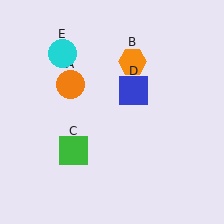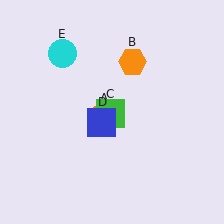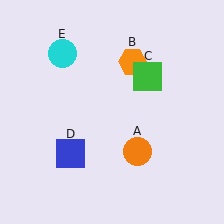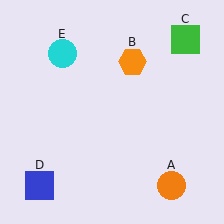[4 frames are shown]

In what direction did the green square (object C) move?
The green square (object C) moved up and to the right.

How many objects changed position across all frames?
3 objects changed position: orange circle (object A), green square (object C), blue square (object D).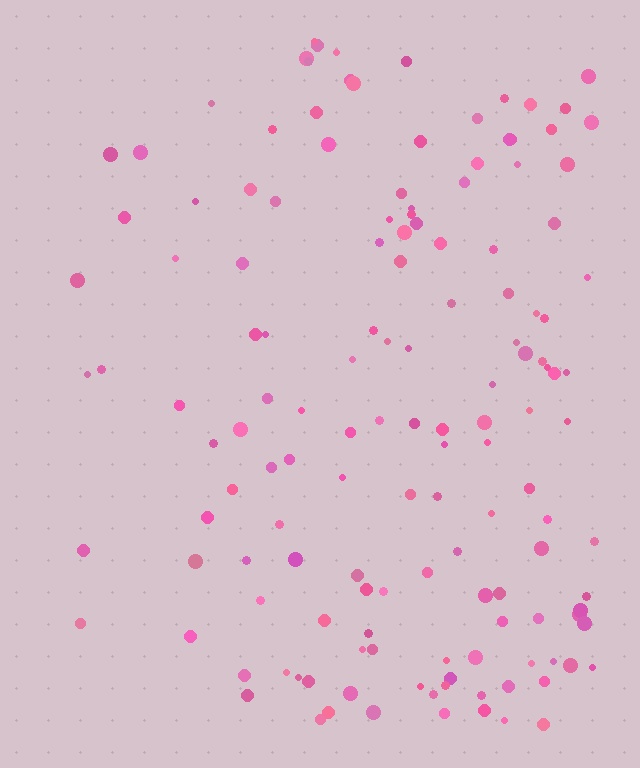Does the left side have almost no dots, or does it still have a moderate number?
Still a moderate number, just noticeably fewer than the right.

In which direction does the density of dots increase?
From left to right, with the right side densest.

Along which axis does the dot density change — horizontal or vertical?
Horizontal.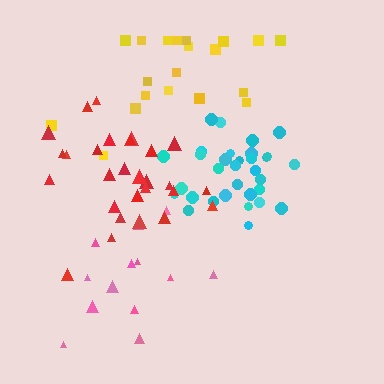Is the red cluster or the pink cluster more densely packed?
Red.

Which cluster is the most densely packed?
Cyan.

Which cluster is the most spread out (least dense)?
Yellow.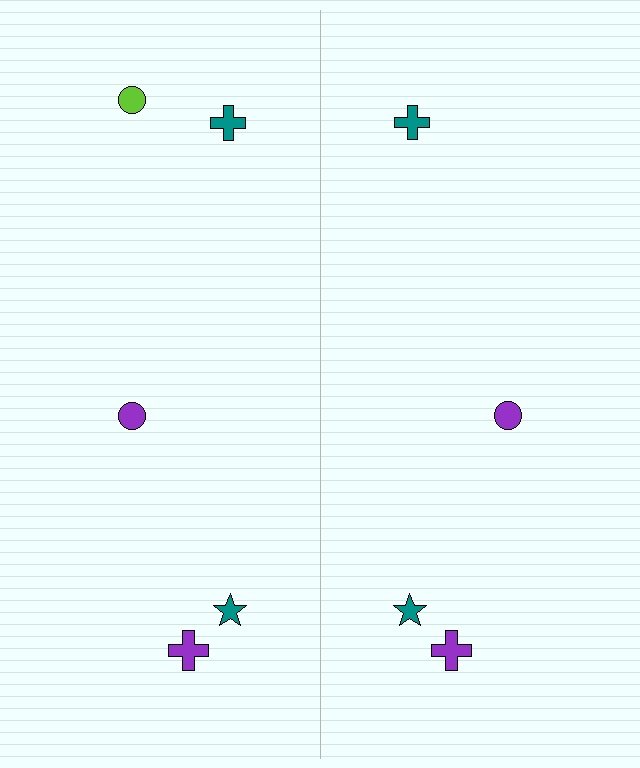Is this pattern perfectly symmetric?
No, the pattern is not perfectly symmetric. A lime circle is missing from the right side.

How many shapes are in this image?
There are 9 shapes in this image.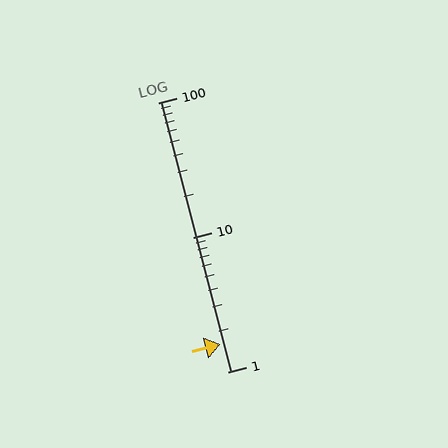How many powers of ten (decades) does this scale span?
The scale spans 2 decades, from 1 to 100.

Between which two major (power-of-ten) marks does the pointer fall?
The pointer is between 1 and 10.